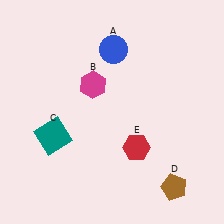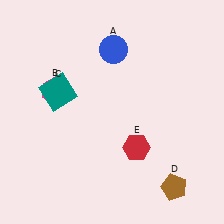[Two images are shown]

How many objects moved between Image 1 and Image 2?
2 objects moved between the two images.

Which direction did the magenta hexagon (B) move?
The magenta hexagon (B) moved left.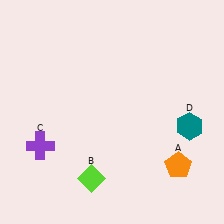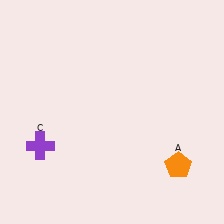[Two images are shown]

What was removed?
The lime diamond (B), the teal hexagon (D) were removed in Image 2.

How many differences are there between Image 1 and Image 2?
There are 2 differences between the two images.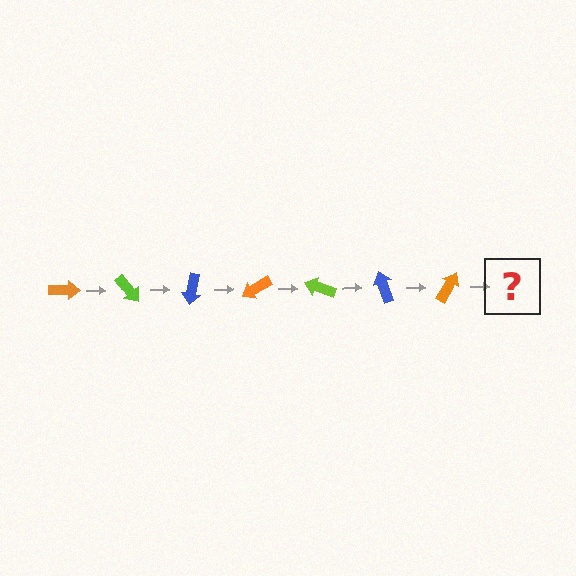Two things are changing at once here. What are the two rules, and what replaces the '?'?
The two rules are that it rotates 50 degrees each step and the color cycles through orange, lime, and blue. The '?' should be a lime arrow, rotated 350 degrees from the start.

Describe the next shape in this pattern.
It should be a lime arrow, rotated 350 degrees from the start.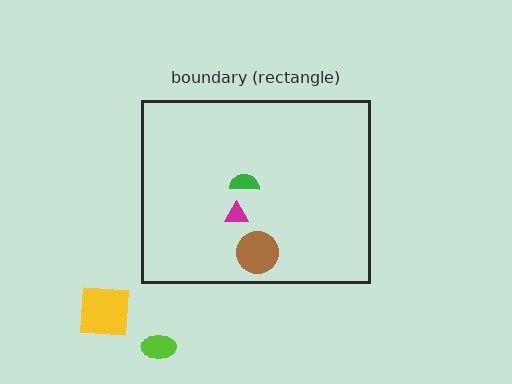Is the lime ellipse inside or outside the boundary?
Outside.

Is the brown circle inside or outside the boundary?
Inside.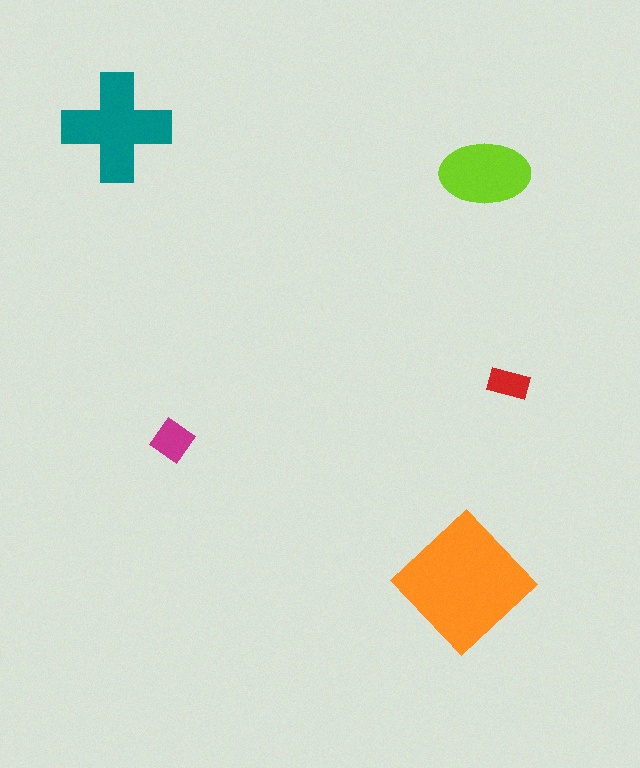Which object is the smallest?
The red rectangle.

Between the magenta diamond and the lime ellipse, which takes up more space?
The lime ellipse.